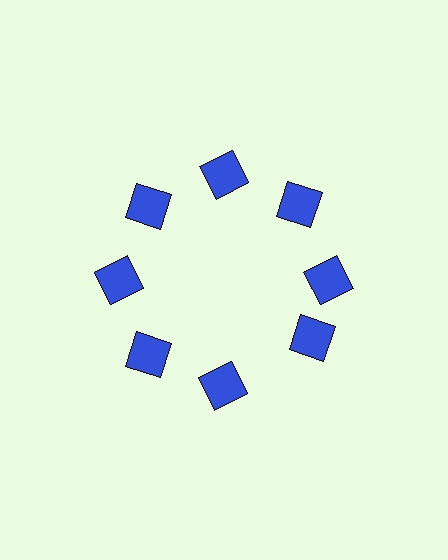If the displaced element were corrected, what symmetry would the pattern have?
It would have 8-fold rotational symmetry — the pattern would map onto itself every 45 degrees.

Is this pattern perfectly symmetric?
No. The 8 blue squares are arranged in a ring, but one element near the 4 o'clock position is rotated out of alignment along the ring, breaking the 8-fold rotational symmetry.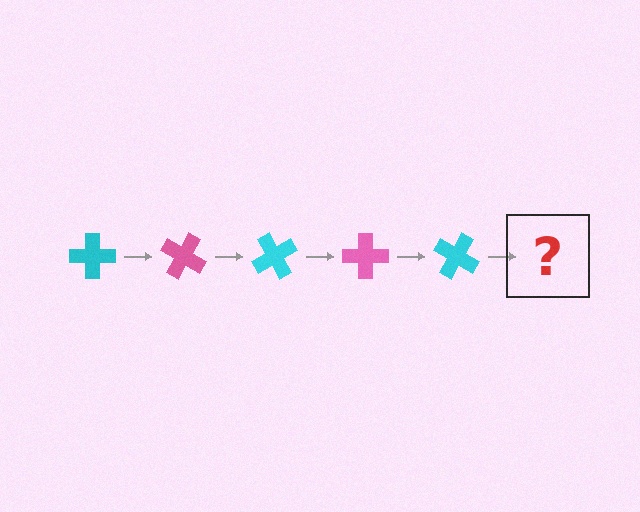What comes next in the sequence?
The next element should be a pink cross, rotated 150 degrees from the start.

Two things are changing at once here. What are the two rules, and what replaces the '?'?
The two rules are that it rotates 30 degrees each step and the color cycles through cyan and pink. The '?' should be a pink cross, rotated 150 degrees from the start.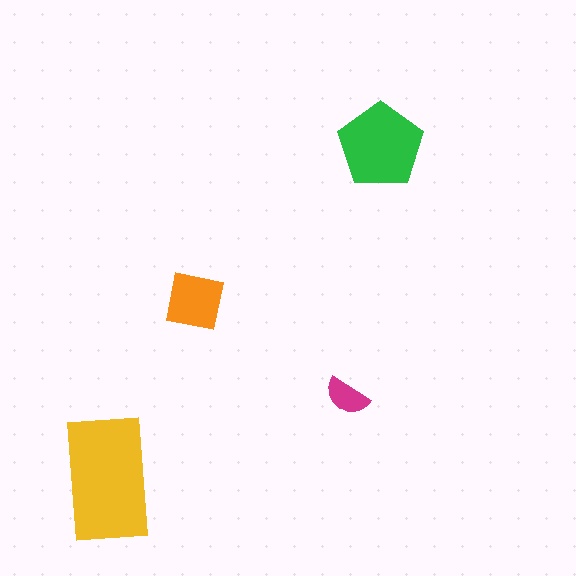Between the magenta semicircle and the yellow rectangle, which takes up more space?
The yellow rectangle.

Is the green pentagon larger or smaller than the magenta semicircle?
Larger.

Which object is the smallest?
The magenta semicircle.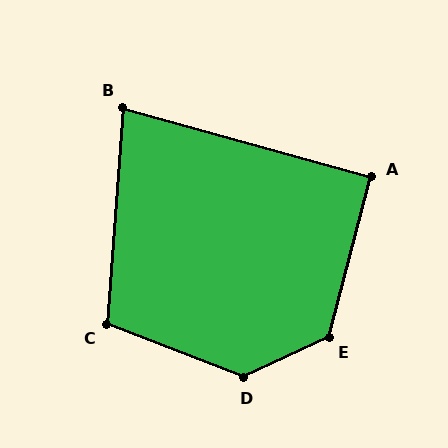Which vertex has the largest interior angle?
D, at approximately 134 degrees.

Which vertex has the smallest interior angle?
B, at approximately 79 degrees.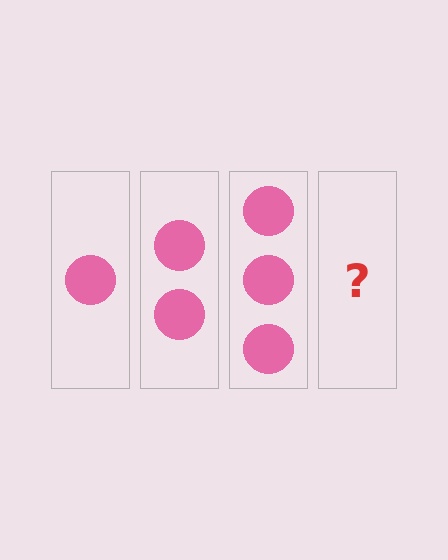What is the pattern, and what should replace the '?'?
The pattern is that each step adds one more circle. The '?' should be 4 circles.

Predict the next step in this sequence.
The next step is 4 circles.